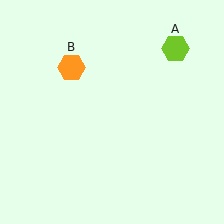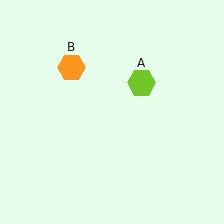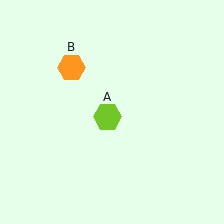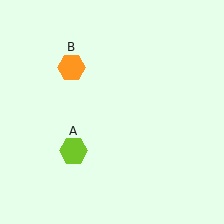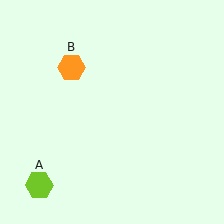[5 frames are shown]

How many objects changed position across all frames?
1 object changed position: lime hexagon (object A).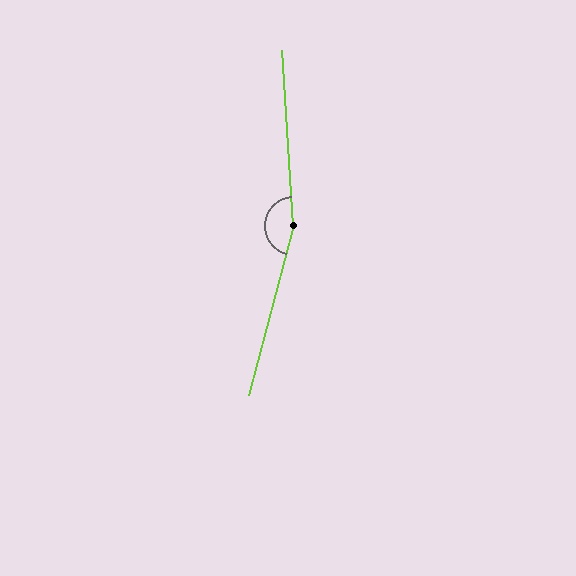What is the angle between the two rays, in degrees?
Approximately 161 degrees.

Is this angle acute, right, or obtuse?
It is obtuse.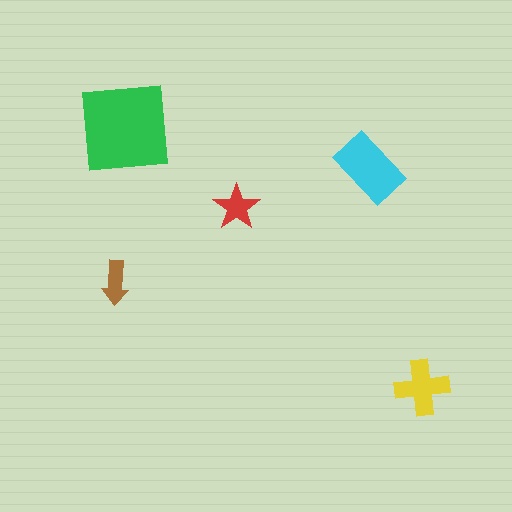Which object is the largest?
The green square.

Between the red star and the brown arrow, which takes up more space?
The red star.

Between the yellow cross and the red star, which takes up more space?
The yellow cross.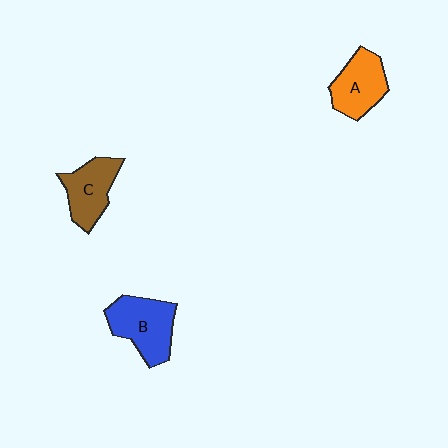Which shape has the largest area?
Shape B (blue).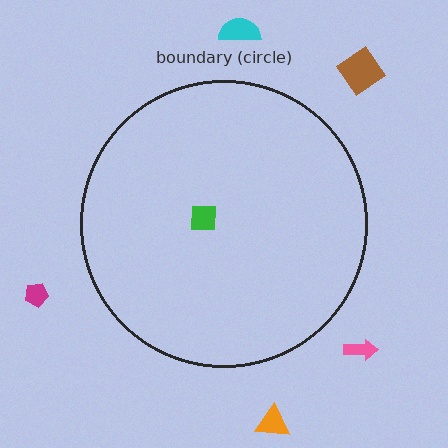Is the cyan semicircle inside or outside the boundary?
Outside.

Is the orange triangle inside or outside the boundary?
Outside.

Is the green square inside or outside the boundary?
Inside.